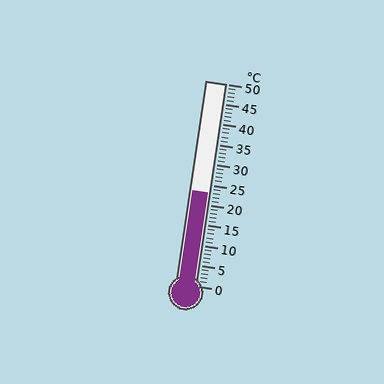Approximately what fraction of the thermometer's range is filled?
The thermometer is filled to approximately 45% of its range.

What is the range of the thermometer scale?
The thermometer scale ranges from 0°C to 50°C.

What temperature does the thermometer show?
The thermometer shows approximately 23°C.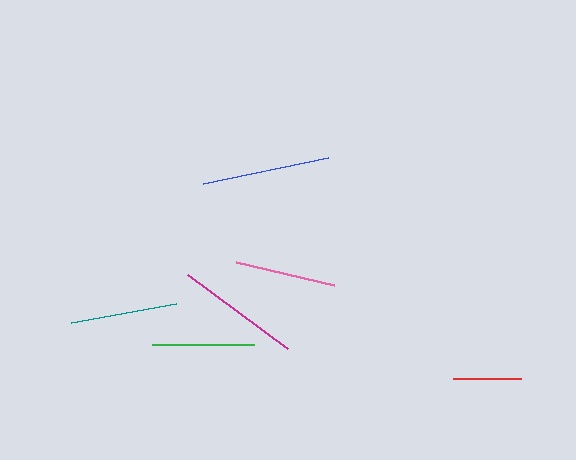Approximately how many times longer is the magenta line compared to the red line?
The magenta line is approximately 1.8 times the length of the red line.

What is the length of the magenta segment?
The magenta segment is approximately 124 pixels long.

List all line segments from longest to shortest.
From longest to shortest: blue, magenta, teal, green, pink, red.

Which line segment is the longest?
The blue line is the longest at approximately 128 pixels.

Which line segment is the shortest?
The red line is the shortest at approximately 68 pixels.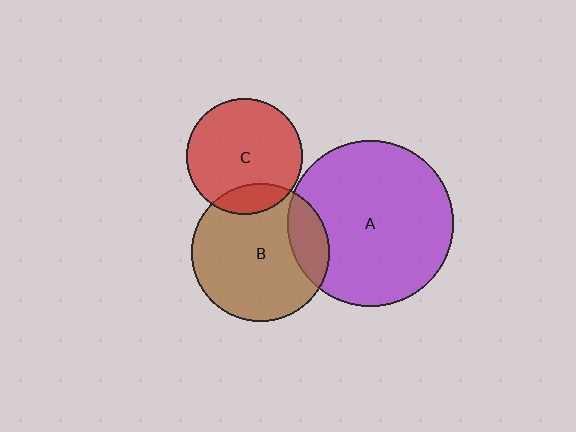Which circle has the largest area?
Circle A (purple).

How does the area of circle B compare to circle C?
Approximately 1.4 times.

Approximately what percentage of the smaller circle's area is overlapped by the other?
Approximately 15%.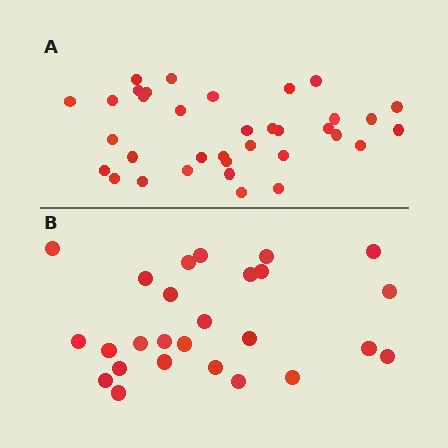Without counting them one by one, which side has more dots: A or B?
Region A (the top region) has more dots.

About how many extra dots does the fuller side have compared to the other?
Region A has roughly 8 or so more dots than region B.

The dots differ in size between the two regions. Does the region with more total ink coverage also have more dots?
No. Region B has more total ink coverage because its dots are larger, but region A actually contains more individual dots. Total area can be misleading — the number of items is what matters here.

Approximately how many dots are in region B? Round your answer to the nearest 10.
About 30 dots. (The exact count is 26, which rounds to 30.)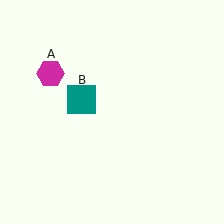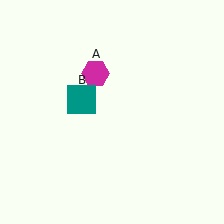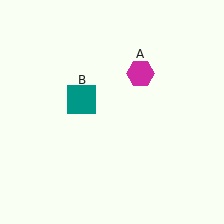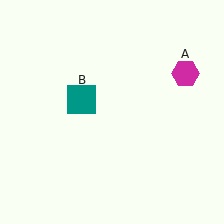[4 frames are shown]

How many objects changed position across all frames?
1 object changed position: magenta hexagon (object A).